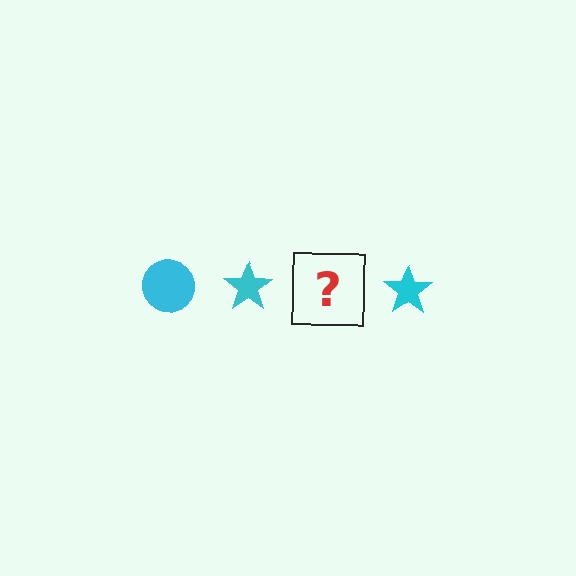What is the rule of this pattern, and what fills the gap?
The rule is that the pattern cycles through circle, star shapes in cyan. The gap should be filled with a cyan circle.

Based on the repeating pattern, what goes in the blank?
The blank should be a cyan circle.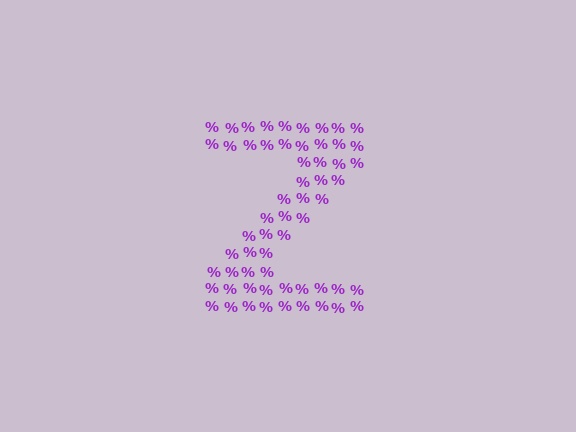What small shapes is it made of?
It is made of small percent signs.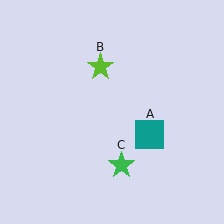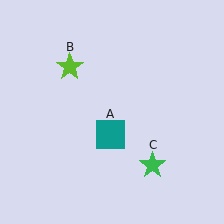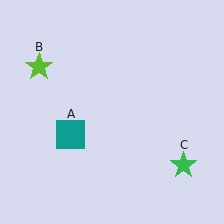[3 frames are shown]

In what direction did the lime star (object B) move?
The lime star (object B) moved left.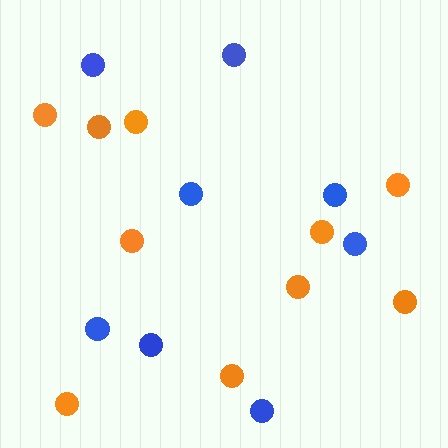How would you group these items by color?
There are 2 groups: one group of blue circles (8) and one group of orange circles (10).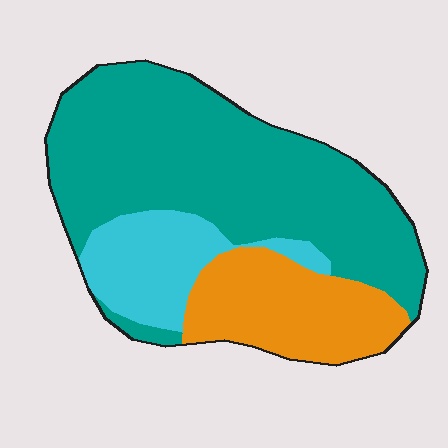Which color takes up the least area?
Cyan, at roughly 15%.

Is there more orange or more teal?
Teal.